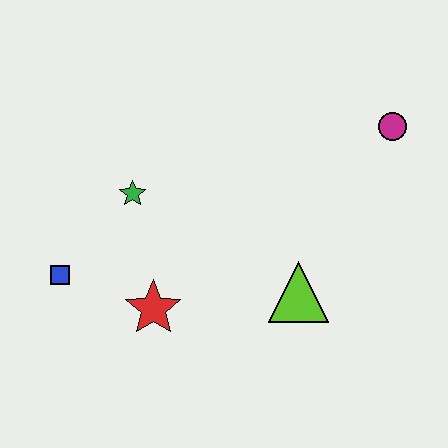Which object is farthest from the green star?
The magenta circle is farthest from the green star.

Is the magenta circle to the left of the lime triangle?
No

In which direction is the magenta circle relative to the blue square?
The magenta circle is to the right of the blue square.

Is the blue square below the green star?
Yes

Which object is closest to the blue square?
The red star is closest to the blue square.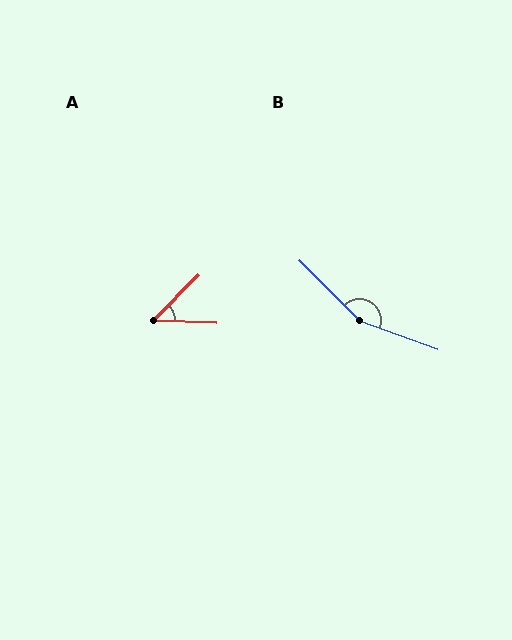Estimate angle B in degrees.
Approximately 155 degrees.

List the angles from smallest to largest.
A (47°), B (155°).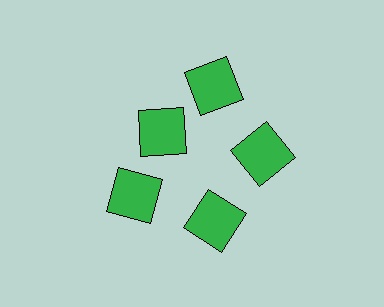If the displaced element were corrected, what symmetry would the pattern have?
It would have 5-fold rotational symmetry — the pattern would map onto itself every 72 degrees.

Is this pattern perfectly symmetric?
No. The 5 green squares are arranged in a ring, but one element near the 10 o'clock position is pulled inward toward the center, breaking the 5-fold rotational symmetry.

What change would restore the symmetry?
The symmetry would be restored by moving it outward, back onto the ring so that all 5 squares sit at equal angles and equal distance from the center.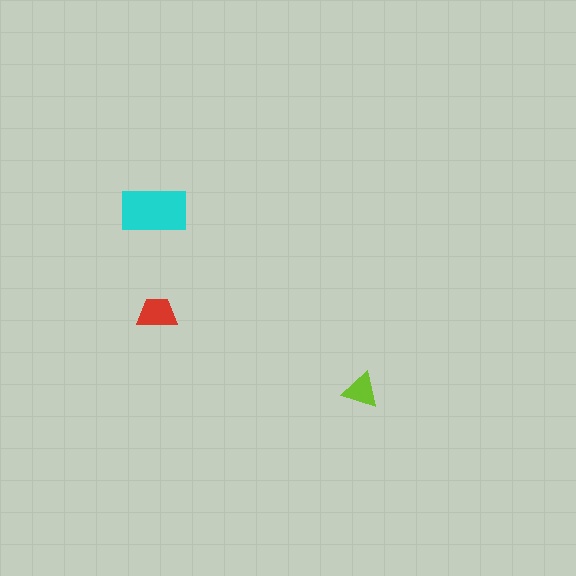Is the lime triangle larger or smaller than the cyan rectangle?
Smaller.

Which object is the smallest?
The lime triangle.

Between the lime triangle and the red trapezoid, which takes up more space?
The red trapezoid.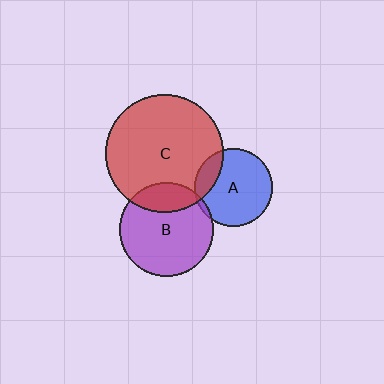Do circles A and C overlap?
Yes.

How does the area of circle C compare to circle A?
Approximately 2.3 times.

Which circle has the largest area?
Circle C (red).